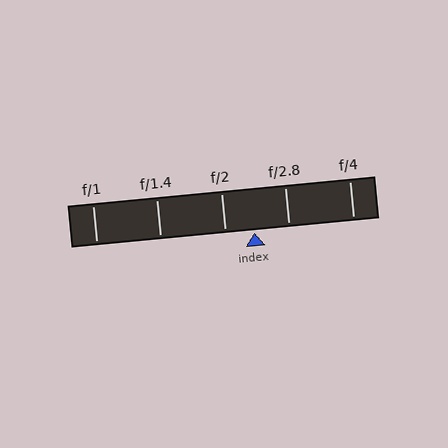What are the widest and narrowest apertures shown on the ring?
The widest aperture shown is f/1 and the narrowest is f/4.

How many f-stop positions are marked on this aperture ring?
There are 5 f-stop positions marked.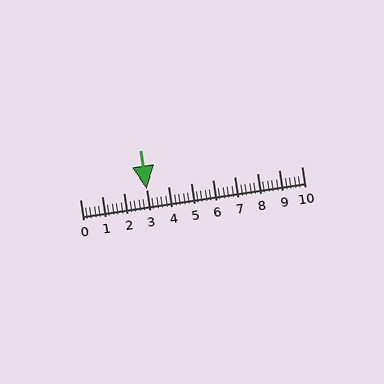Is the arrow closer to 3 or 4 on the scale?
The arrow is closer to 3.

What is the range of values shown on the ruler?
The ruler shows values from 0 to 10.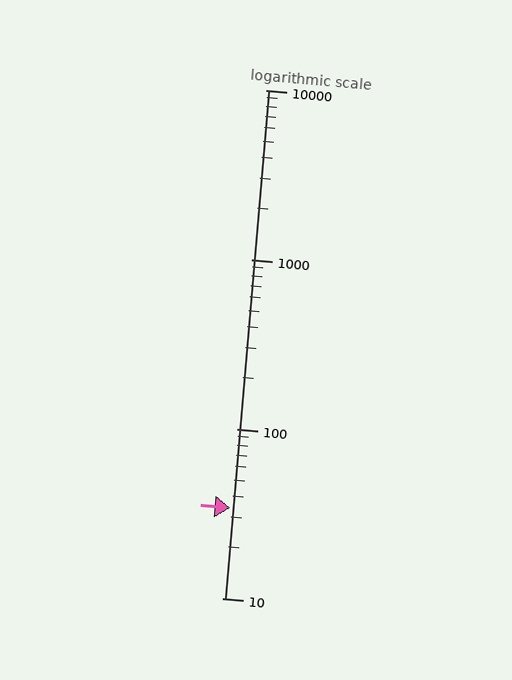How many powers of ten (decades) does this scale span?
The scale spans 3 decades, from 10 to 10000.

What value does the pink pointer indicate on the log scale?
The pointer indicates approximately 34.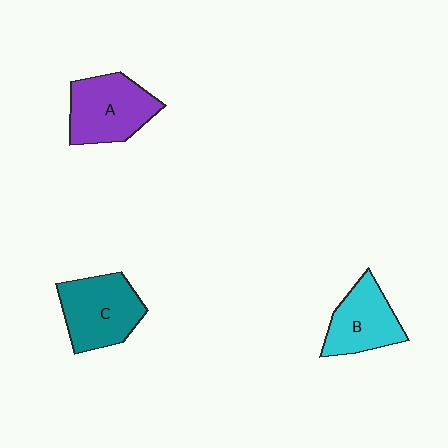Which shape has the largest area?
Shape C (teal).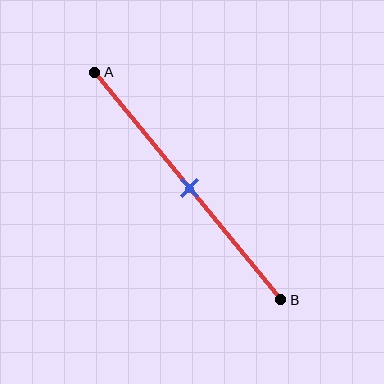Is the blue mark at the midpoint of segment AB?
Yes, the mark is approximately at the midpoint.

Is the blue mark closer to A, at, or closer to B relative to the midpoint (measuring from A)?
The blue mark is approximately at the midpoint of segment AB.